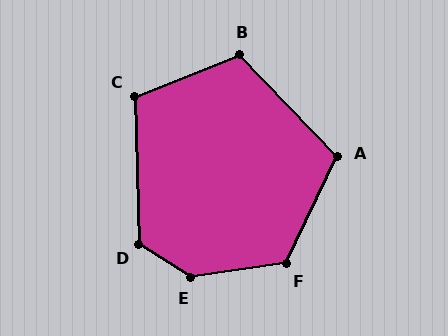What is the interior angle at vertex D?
Approximately 124 degrees (obtuse).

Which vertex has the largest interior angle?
E, at approximately 139 degrees.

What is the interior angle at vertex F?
Approximately 124 degrees (obtuse).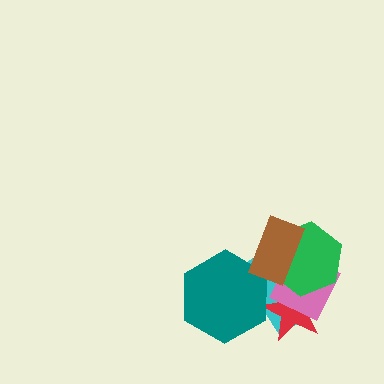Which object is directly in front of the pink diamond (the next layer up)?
The green hexagon is directly in front of the pink diamond.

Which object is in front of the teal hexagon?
The brown rectangle is in front of the teal hexagon.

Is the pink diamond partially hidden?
Yes, it is partially covered by another shape.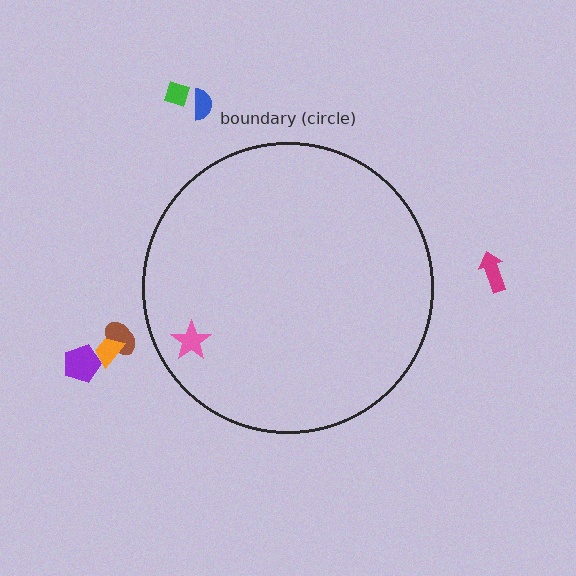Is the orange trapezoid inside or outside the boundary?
Outside.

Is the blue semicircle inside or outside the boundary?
Outside.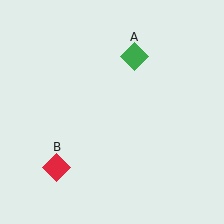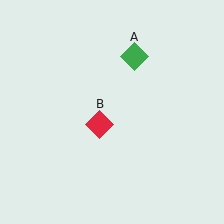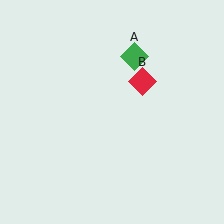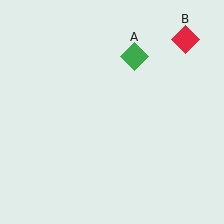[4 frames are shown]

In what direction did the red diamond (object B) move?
The red diamond (object B) moved up and to the right.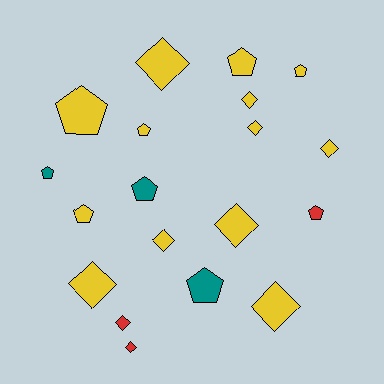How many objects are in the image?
There are 19 objects.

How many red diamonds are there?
There are 2 red diamonds.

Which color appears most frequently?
Yellow, with 13 objects.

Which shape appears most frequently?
Diamond, with 10 objects.